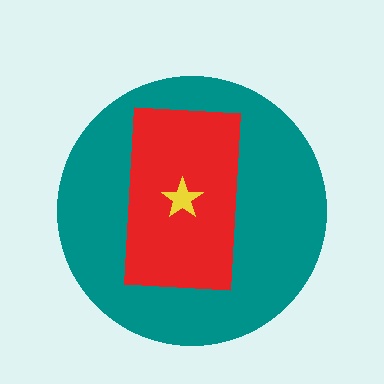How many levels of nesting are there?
3.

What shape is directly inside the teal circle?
The red rectangle.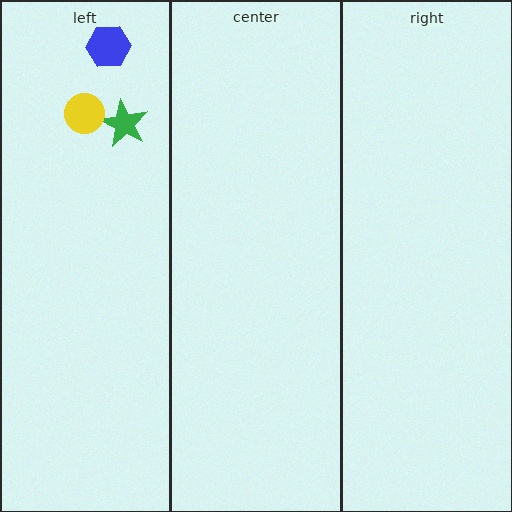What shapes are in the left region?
The green star, the blue hexagon, the yellow circle.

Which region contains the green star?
The left region.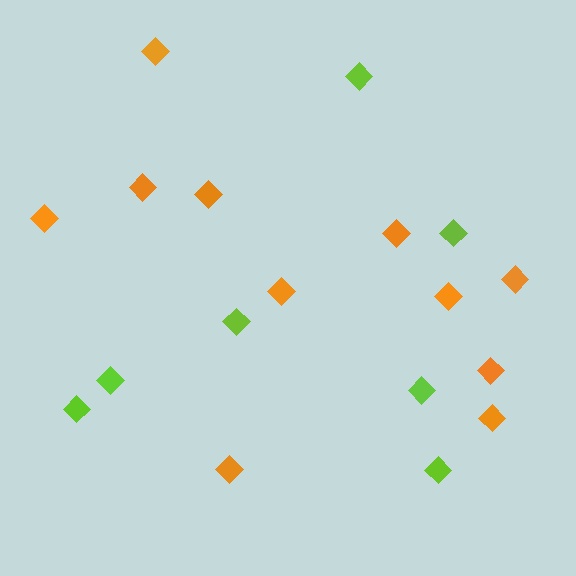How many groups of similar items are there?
There are 2 groups: one group of orange diamonds (11) and one group of lime diamonds (7).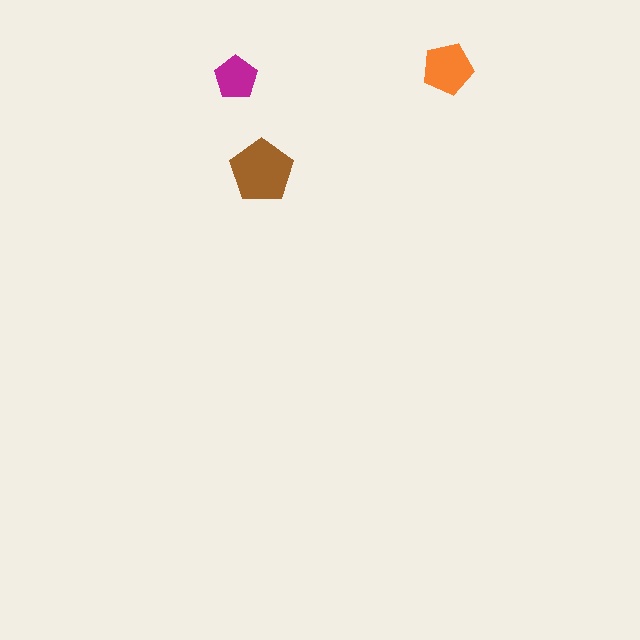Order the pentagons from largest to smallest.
the brown one, the orange one, the magenta one.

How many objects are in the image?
There are 3 objects in the image.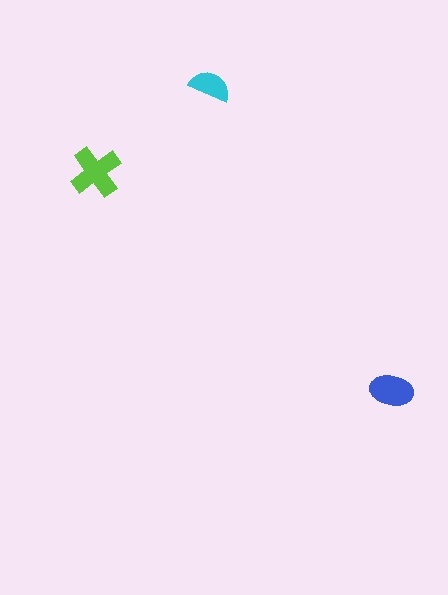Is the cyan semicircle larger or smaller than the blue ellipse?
Smaller.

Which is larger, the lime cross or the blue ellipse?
The lime cross.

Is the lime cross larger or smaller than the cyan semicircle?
Larger.